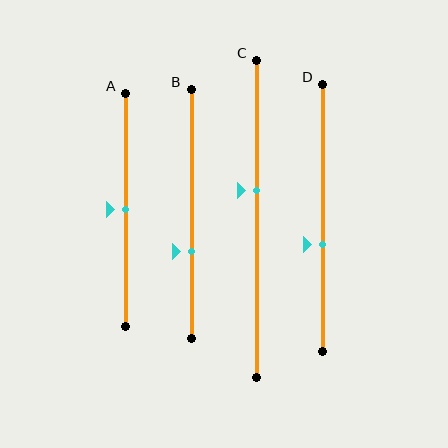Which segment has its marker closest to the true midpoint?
Segment A has its marker closest to the true midpoint.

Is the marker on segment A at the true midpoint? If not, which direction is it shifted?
Yes, the marker on segment A is at the true midpoint.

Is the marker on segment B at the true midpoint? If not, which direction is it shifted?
No, the marker on segment B is shifted downward by about 15% of the segment length.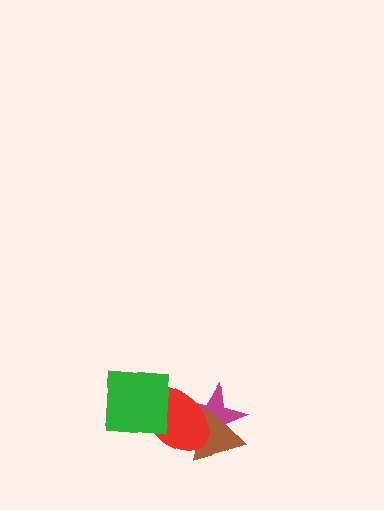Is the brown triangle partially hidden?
Yes, it is partially covered by another shape.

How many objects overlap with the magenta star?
2 objects overlap with the magenta star.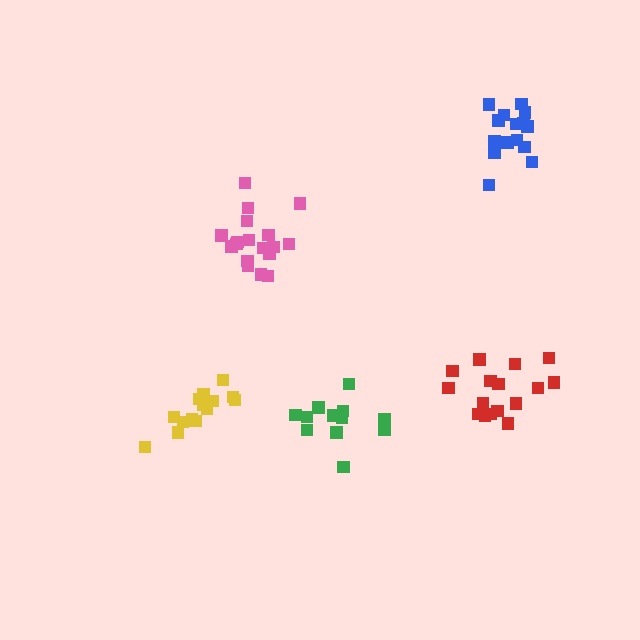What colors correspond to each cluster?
The clusters are colored: pink, green, red, blue, yellow.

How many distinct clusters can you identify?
There are 5 distinct clusters.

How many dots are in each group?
Group 1: 18 dots, Group 2: 12 dots, Group 3: 16 dots, Group 4: 15 dots, Group 5: 14 dots (75 total).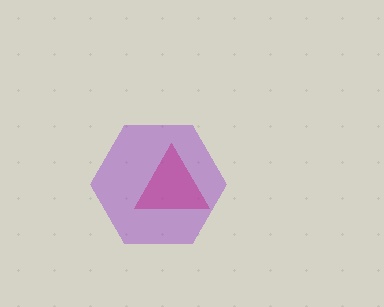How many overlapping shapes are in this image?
There are 2 overlapping shapes in the image.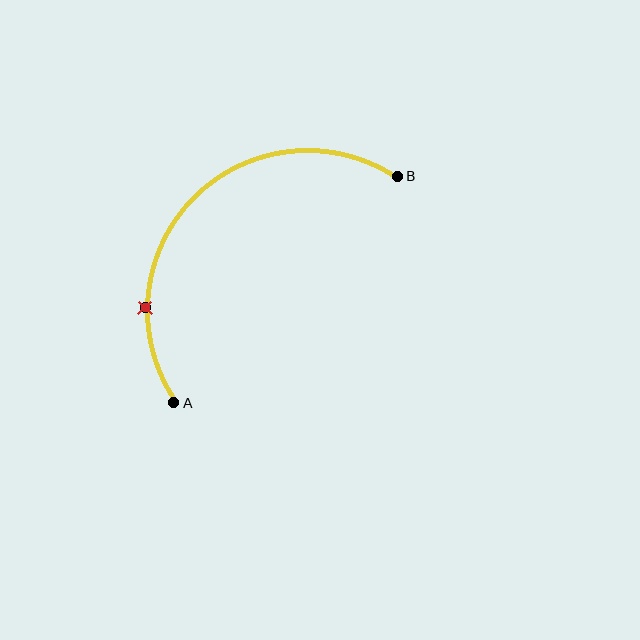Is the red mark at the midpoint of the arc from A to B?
No. The red mark lies on the arc but is closer to endpoint A. The arc midpoint would be at the point on the curve equidistant along the arc from both A and B.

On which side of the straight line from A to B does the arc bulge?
The arc bulges above and to the left of the straight line connecting A and B.